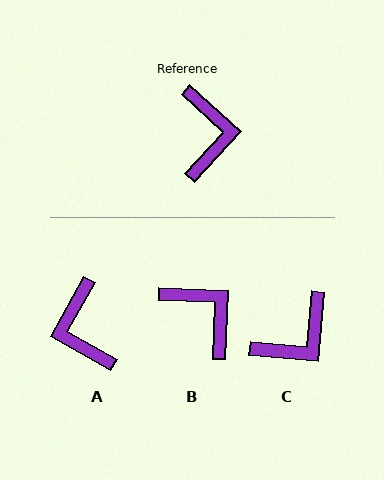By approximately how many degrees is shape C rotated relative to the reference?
Approximately 52 degrees clockwise.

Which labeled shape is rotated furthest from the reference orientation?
A, about 167 degrees away.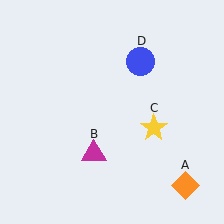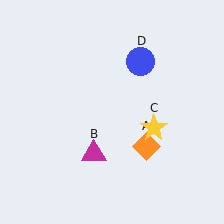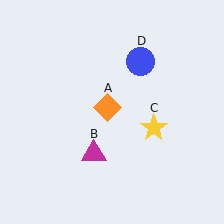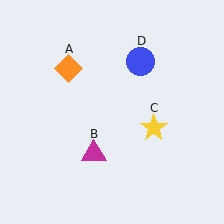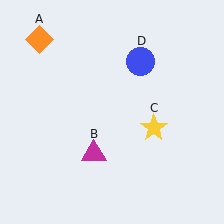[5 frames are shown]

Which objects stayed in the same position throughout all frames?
Magenta triangle (object B) and yellow star (object C) and blue circle (object D) remained stationary.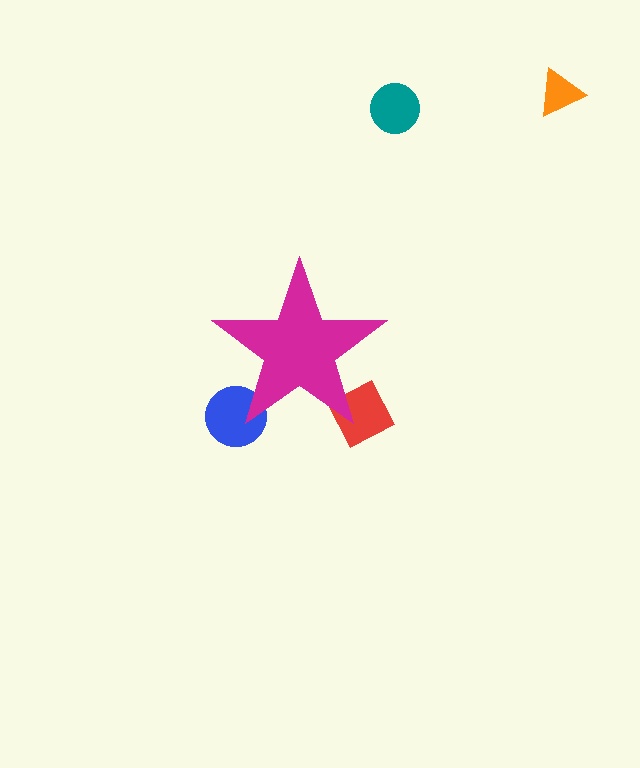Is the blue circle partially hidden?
Yes, the blue circle is partially hidden behind the magenta star.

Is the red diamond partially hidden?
Yes, the red diamond is partially hidden behind the magenta star.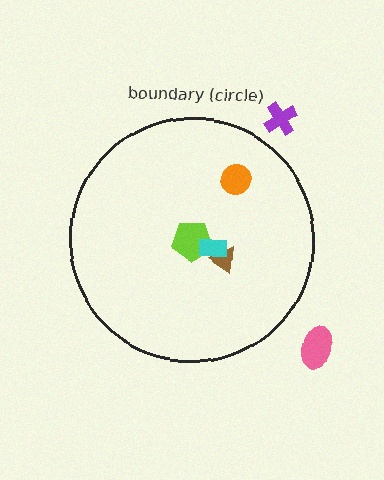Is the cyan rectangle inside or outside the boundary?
Inside.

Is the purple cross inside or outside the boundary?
Outside.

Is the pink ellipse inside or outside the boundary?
Outside.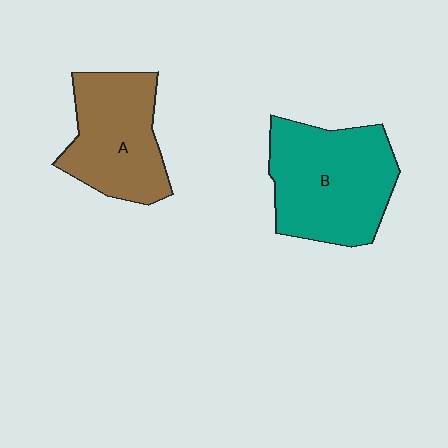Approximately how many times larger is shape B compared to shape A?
Approximately 1.2 times.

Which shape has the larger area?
Shape B (teal).